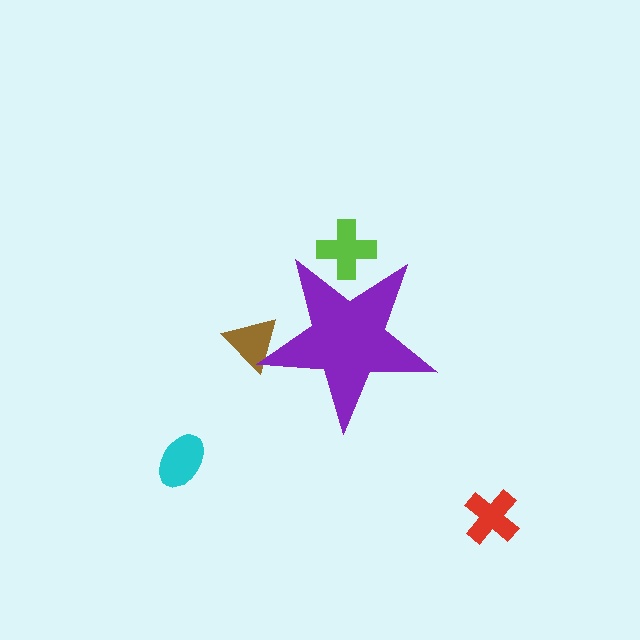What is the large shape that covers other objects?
A purple star.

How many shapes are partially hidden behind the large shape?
2 shapes are partially hidden.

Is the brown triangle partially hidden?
Yes, the brown triangle is partially hidden behind the purple star.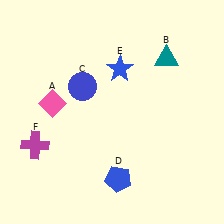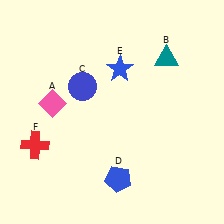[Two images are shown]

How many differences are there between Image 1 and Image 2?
There is 1 difference between the two images.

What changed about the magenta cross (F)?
In Image 1, F is magenta. In Image 2, it changed to red.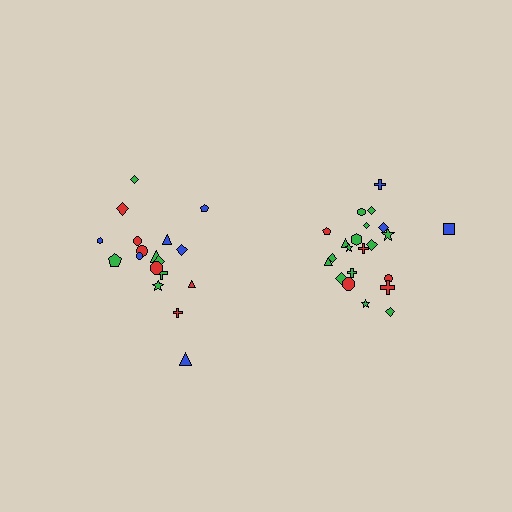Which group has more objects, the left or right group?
The right group.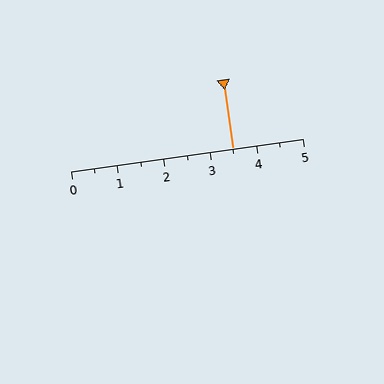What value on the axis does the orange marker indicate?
The marker indicates approximately 3.5.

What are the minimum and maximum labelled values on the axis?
The axis runs from 0 to 5.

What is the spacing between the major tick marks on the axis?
The major ticks are spaced 1 apart.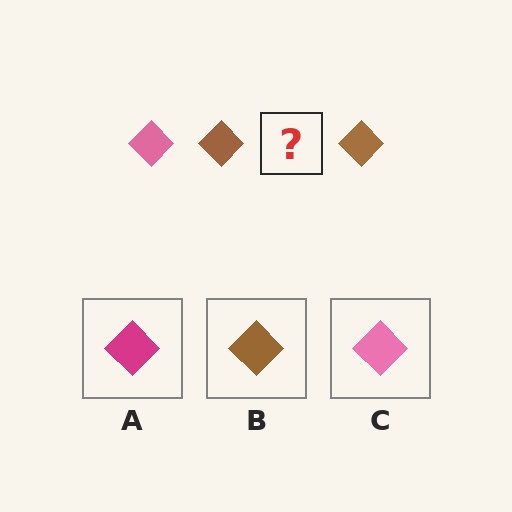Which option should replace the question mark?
Option C.